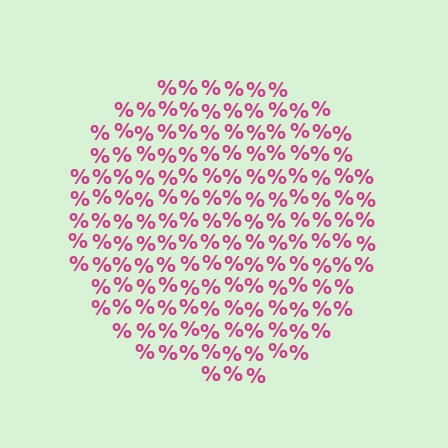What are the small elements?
The small elements are percent signs.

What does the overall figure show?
The overall figure shows a circle.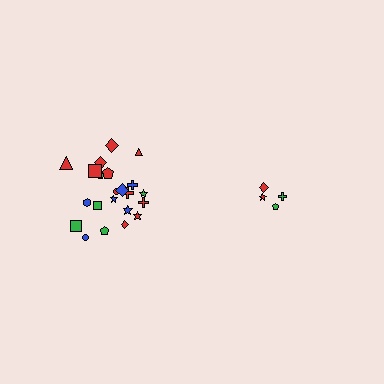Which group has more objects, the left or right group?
The left group.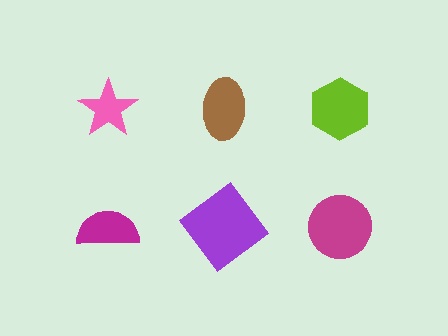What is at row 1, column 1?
A pink star.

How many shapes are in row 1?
3 shapes.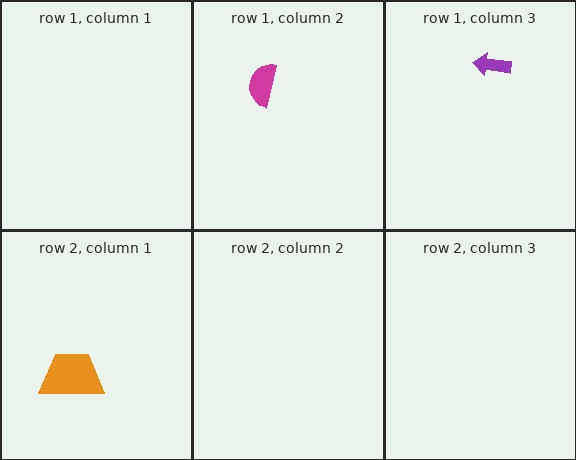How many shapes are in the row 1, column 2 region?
1.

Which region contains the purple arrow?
The row 1, column 3 region.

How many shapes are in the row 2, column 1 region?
1.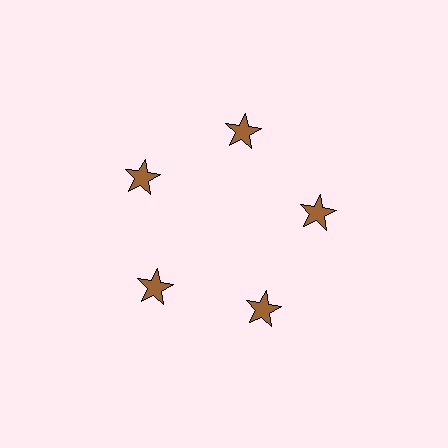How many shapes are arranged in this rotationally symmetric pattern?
There are 5 shapes, arranged in 5 groups of 1.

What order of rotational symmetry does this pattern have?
This pattern has 5-fold rotational symmetry.